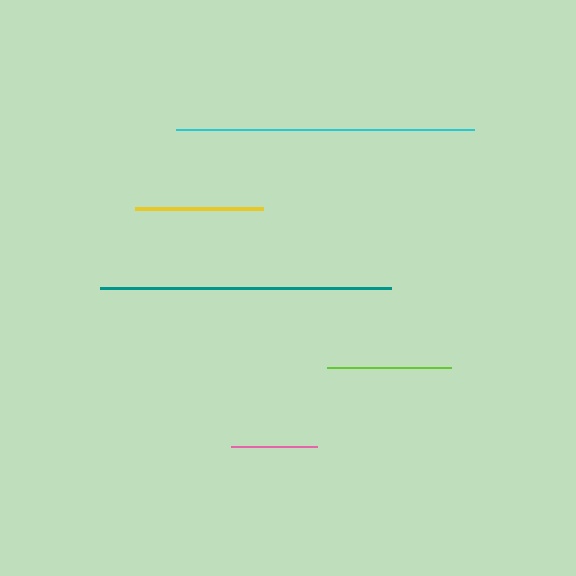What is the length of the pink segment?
The pink segment is approximately 87 pixels long.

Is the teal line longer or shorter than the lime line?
The teal line is longer than the lime line.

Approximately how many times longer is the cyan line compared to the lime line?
The cyan line is approximately 2.4 times the length of the lime line.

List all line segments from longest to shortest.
From longest to shortest: cyan, teal, yellow, lime, pink.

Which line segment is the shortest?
The pink line is the shortest at approximately 87 pixels.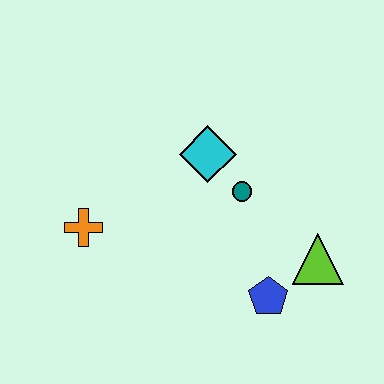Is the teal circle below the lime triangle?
No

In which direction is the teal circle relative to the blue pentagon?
The teal circle is above the blue pentagon.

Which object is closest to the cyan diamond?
The teal circle is closest to the cyan diamond.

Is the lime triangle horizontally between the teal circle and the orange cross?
No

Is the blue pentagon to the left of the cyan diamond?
No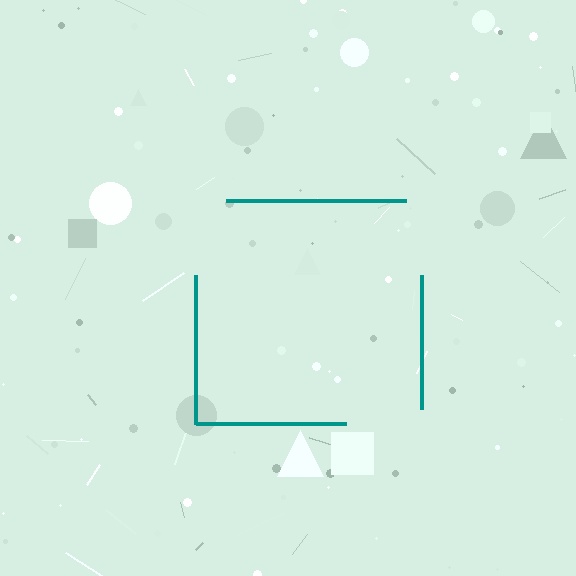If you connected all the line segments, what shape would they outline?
They would outline a square.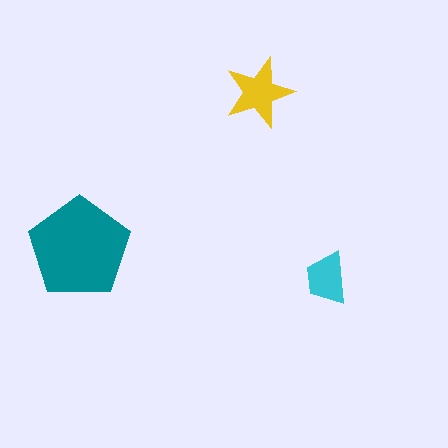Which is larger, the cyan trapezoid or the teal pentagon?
The teal pentagon.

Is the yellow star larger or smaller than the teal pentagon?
Smaller.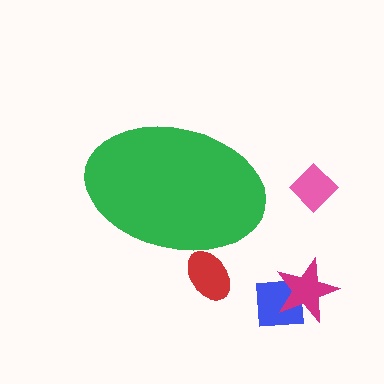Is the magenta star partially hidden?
No, the magenta star is fully visible.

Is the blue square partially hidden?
No, the blue square is fully visible.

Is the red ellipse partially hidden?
Yes, the red ellipse is partially hidden behind the green ellipse.